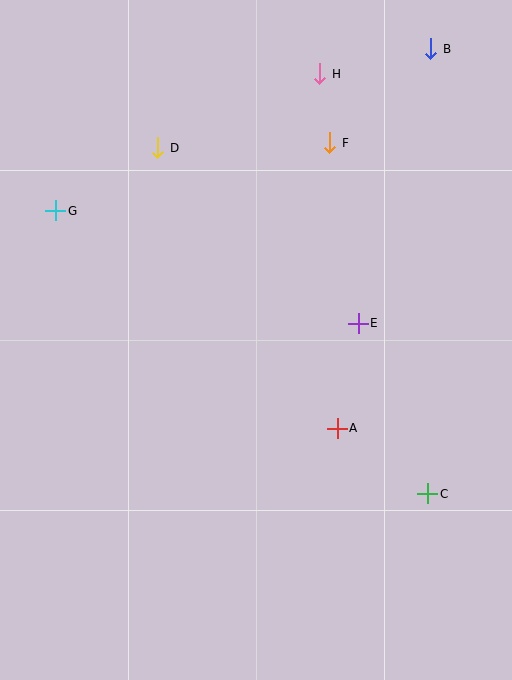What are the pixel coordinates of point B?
Point B is at (431, 49).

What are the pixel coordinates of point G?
Point G is at (56, 211).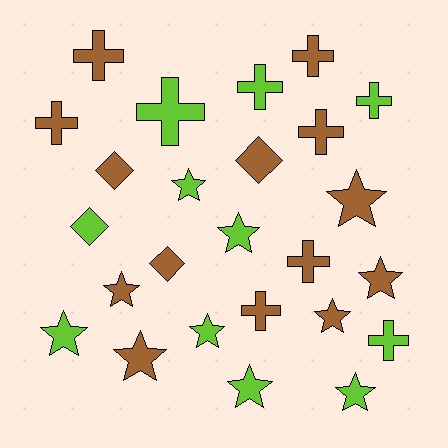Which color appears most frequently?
Brown, with 14 objects.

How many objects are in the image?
There are 25 objects.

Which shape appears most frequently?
Star, with 11 objects.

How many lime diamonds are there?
There is 1 lime diamond.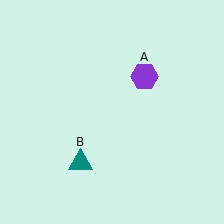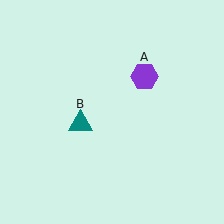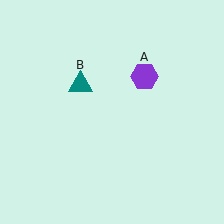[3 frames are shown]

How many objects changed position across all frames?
1 object changed position: teal triangle (object B).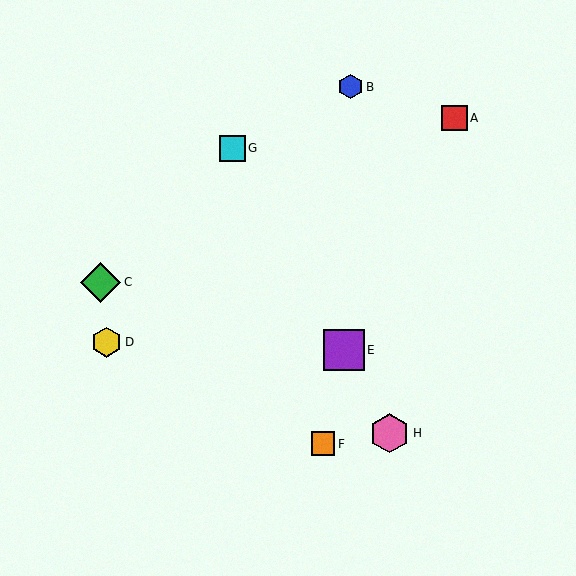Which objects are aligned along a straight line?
Objects E, G, H are aligned along a straight line.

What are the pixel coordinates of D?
Object D is at (107, 342).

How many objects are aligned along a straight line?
3 objects (E, G, H) are aligned along a straight line.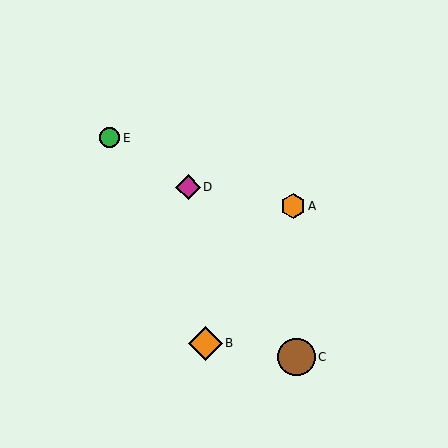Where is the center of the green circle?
The center of the green circle is at (109, 138).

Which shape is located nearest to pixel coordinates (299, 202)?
The orange hexagon (labeled A) at (293, 206) is nearest to that location.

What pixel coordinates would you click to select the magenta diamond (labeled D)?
Click at (188, 187) to select the magenta diamond D.